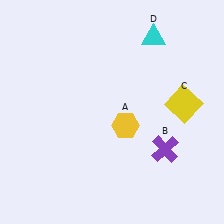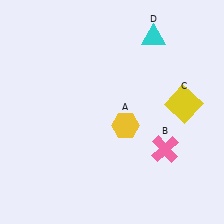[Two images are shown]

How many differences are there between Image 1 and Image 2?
There is 1 difference between the two images.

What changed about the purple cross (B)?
In Image 1, B is purple. In Image 2, it changed to pink.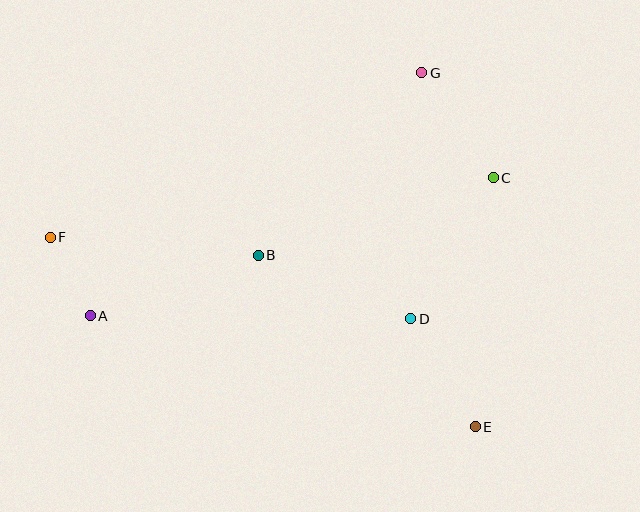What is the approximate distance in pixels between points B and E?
The distance between B and E is approximately 277 pixels.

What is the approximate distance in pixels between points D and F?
The distance between D and F is approximately 370 pixels.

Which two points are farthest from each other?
Points E and F are farthest from each other.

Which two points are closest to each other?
Points A and F are closest to each other.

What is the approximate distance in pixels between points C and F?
The distance between C and F is approximately 447 pixels.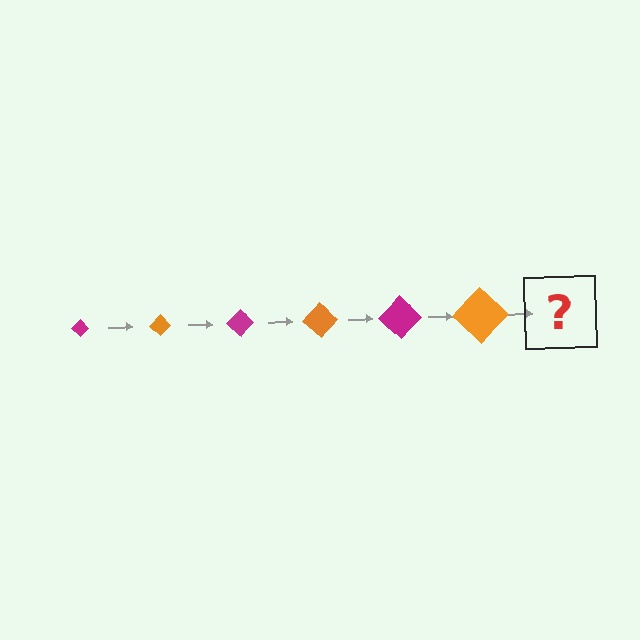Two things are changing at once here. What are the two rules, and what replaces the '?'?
The two rules are that the diamond grows larger each step and the color cycles through magenta and orange. The '?' should be a magenta diamond, larger than the previous one.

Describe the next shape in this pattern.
It should be a magenta diamond, larger than the previous one.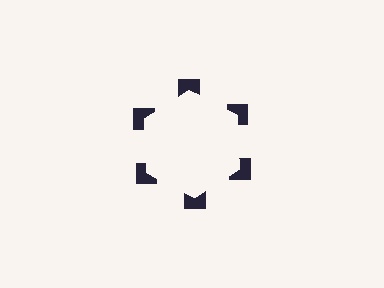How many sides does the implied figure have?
6 sides.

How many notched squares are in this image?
There are 6 — one at each vertex of the illusory hexagon.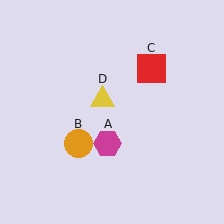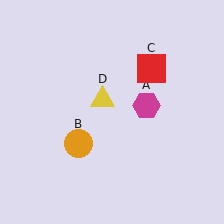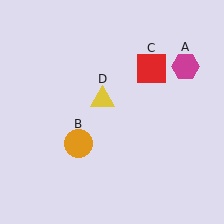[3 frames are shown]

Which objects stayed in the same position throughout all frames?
Orange circle (object B) and red square (object C) and yellow triangle (object D) remained stationary.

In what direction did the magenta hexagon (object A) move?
The magenta hexagon (object A) moved up and to the right.